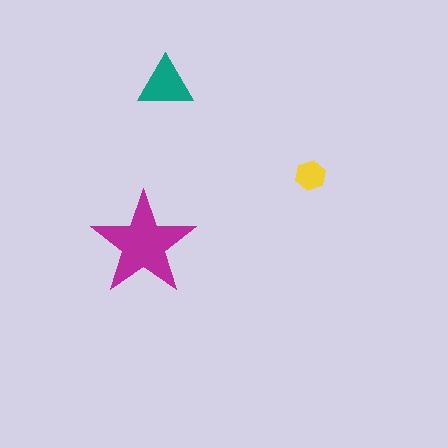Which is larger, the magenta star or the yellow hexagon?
The magenta star.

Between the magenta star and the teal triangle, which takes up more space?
The magenta star.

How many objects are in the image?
There are 3 objects in the image.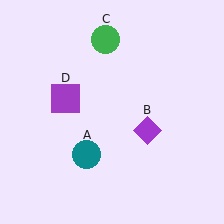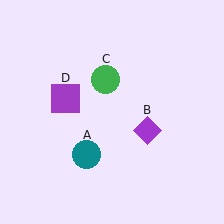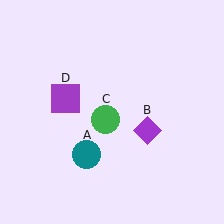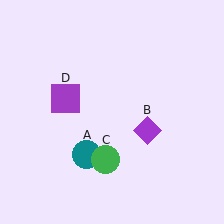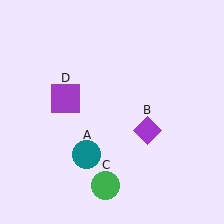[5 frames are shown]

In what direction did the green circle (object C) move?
The green circle (object C) moved down.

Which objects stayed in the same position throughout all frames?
Teal circle (object A) and purple diamond (object B) and purple square (object D) remained stationary.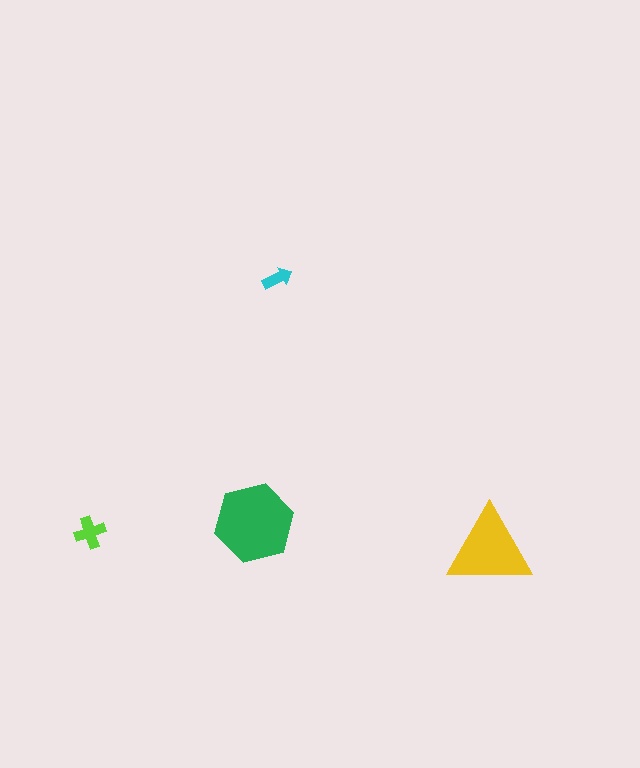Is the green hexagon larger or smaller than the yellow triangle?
Larger.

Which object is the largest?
The green hexagon.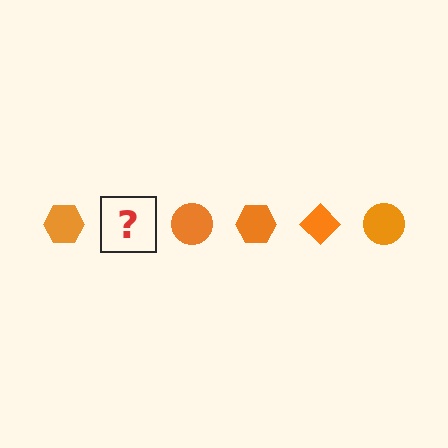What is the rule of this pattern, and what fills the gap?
The rule is that the pattern cycles through hexagon, diamond, circle shapes in orange. The gap should be filled with an orange diamond.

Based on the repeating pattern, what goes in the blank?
The blank should be an orange diamond.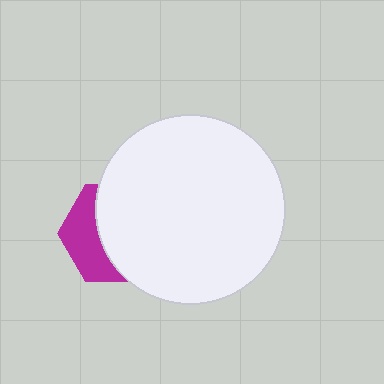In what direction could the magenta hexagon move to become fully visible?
The magenta hexagon could move left. That would shift it out from behind the white circle entirely.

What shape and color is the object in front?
The object in front is a white circle.